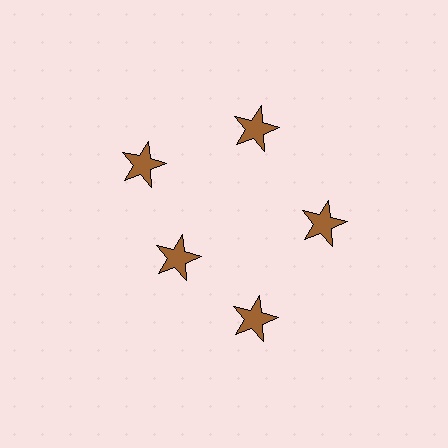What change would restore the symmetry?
The symmetry would be restored by moving it outward, back onto the ring so that all 5 stars sit at equal angles and equal distance from the center.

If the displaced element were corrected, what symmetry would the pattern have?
It would have 5-fold rotational symmetry — the pattern would map onto itself every 72 degrees.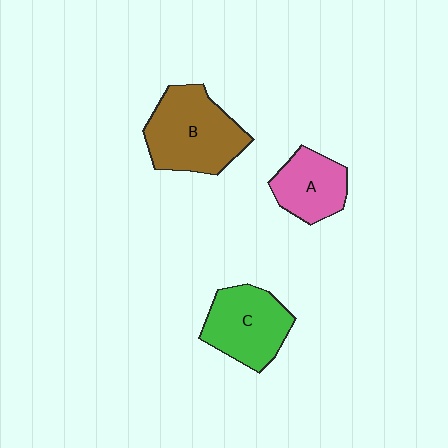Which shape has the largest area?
Shape B (brown).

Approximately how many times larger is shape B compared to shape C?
Approximately 1.2 times.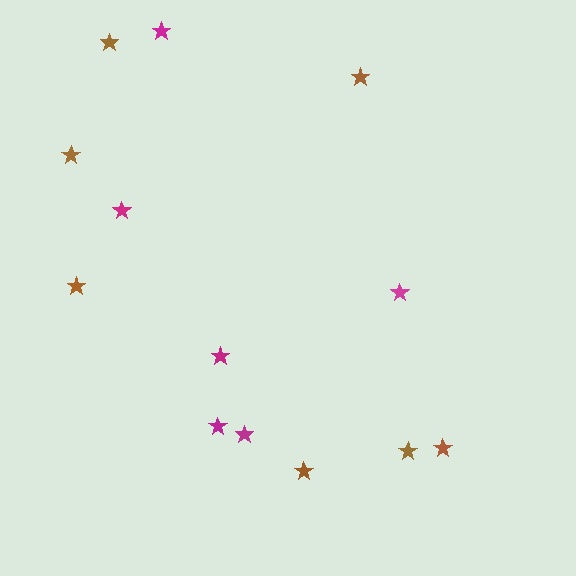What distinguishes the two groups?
There are 2 groups: one group of brown stars (7) and one group of magenta stars (6).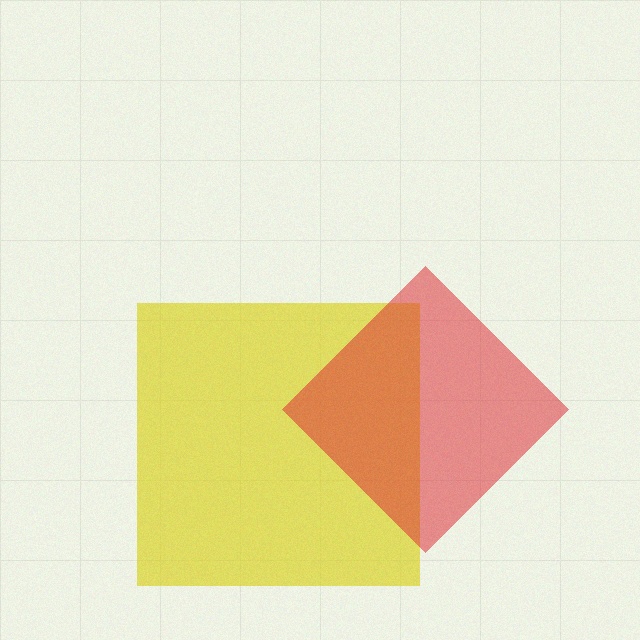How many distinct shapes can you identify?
There are 2 distinct shapes: a yellow square, a red diamond.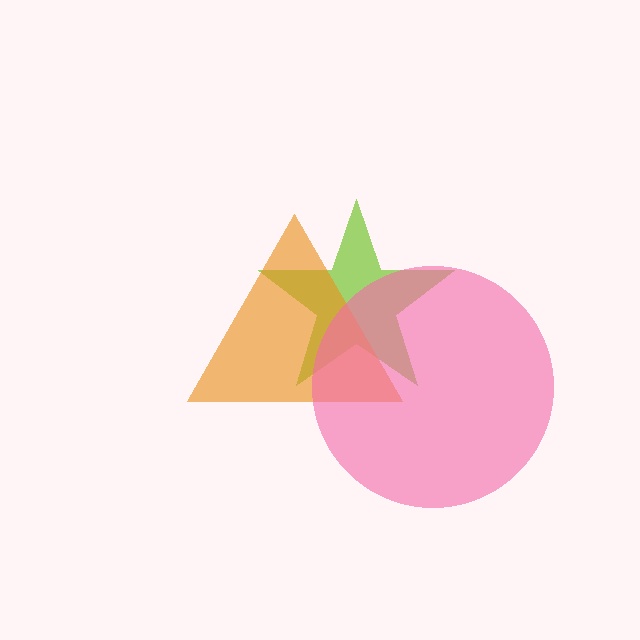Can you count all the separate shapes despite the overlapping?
Yes, there are 3 separate shapes.